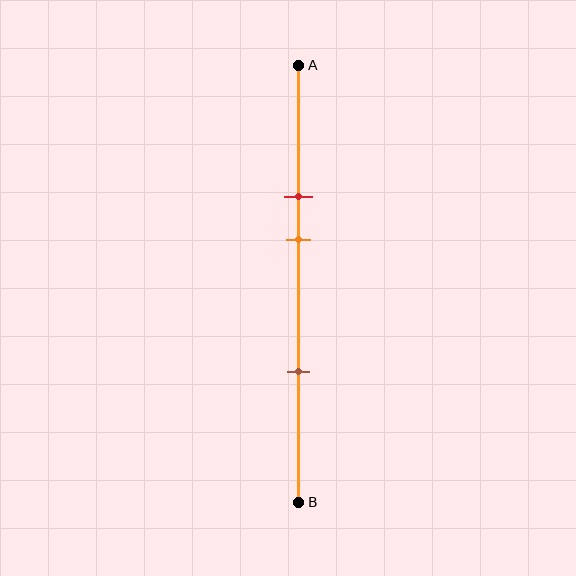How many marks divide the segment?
There are 3 marks dividing the segment.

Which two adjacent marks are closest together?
The red and orange marks are the closest adjacent pair.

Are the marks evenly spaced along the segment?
No, the marks are not evenly spaced.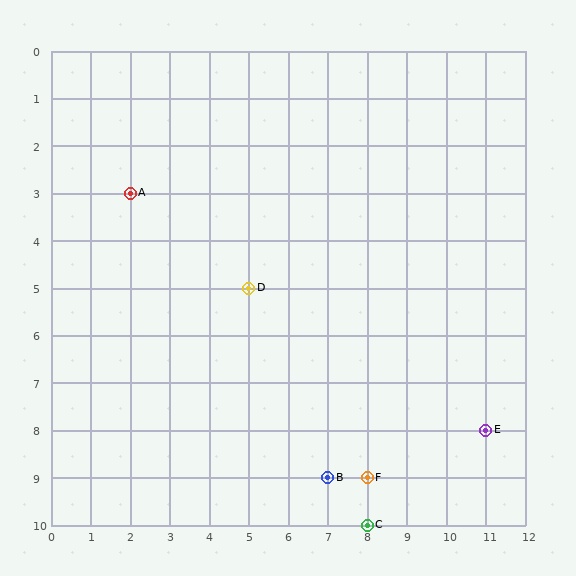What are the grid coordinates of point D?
Point D is at grid coordinates (5, 5).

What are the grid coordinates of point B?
Point B is at grid coordinates (7, 9).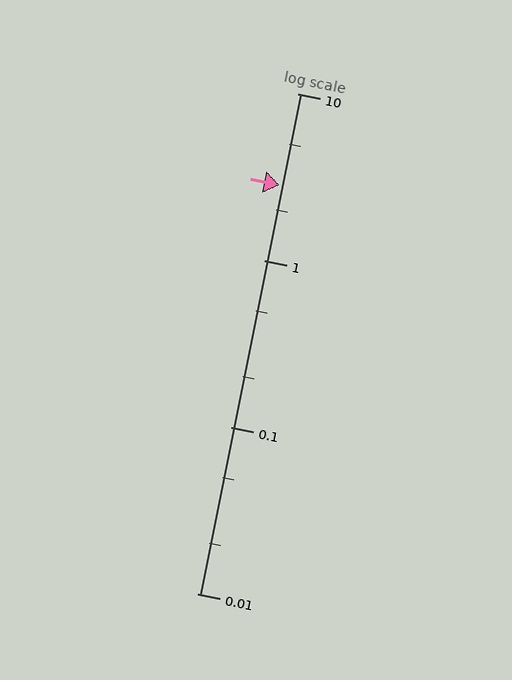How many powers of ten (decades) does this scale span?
The scale spans 3 decades, from 0.01 to 10.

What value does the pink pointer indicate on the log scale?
The pointer indicates approximately 2.8.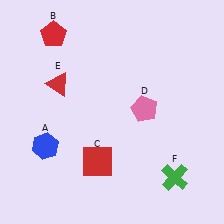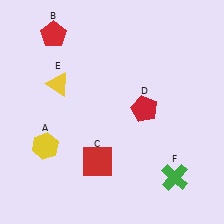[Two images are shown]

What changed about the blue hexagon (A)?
In Image 1, A is blue. In Image 2, it changed to yellow.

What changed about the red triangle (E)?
In Image 1, E is red. In Image 2, it changed to yellow.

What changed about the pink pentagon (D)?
In Image 1, D is pink. In Image 2, it changed to red.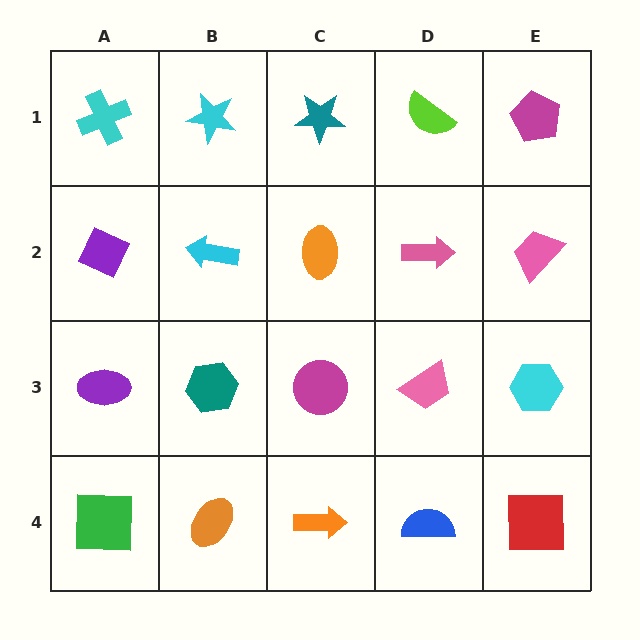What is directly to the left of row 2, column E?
A pink arrow.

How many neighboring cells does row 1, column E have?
2.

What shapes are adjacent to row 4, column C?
A magenta circle (row 3, column C), an orange ellipse (row 4, column B), a blue semicircle (row 4, column D).